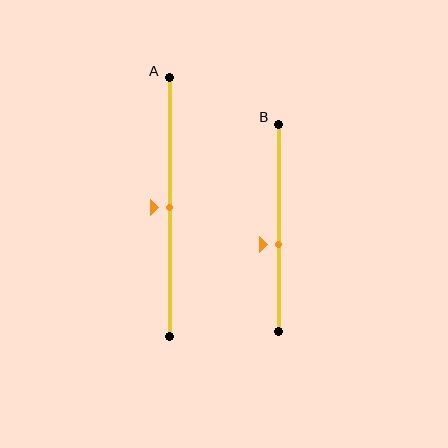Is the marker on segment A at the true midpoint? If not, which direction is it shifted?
Yes, the marker on segment A is at the true midpoint.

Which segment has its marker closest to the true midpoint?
Segment A has its marker closest to the true midpoint.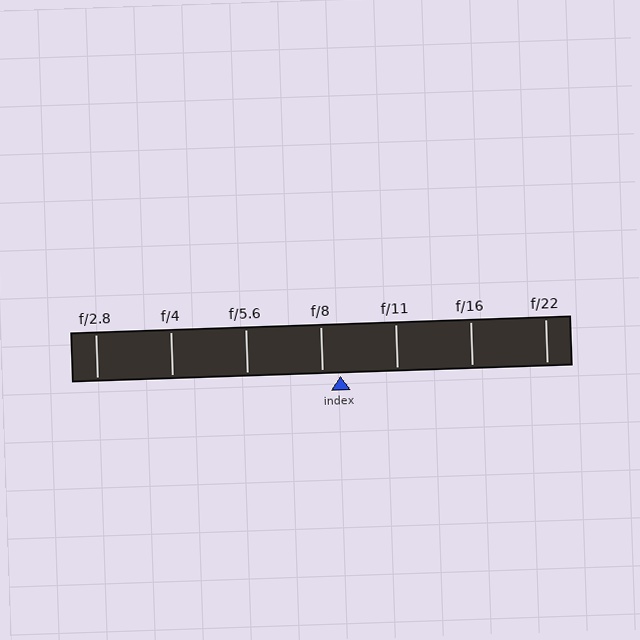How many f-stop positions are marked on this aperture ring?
There are 7 f-stop positions marked.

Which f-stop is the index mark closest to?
The index mark is closest to f/8.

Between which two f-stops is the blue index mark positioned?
The index mark is between f/8 and f/11.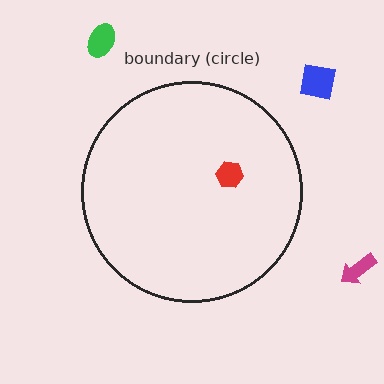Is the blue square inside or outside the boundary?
Outside.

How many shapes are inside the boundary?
1 inside, 3 outside.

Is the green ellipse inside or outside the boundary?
Outside.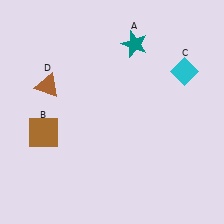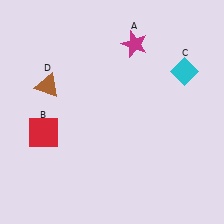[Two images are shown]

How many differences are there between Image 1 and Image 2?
There are 2 differences between the two images.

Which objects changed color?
A changed from teal to magenta. B changed from brown to red.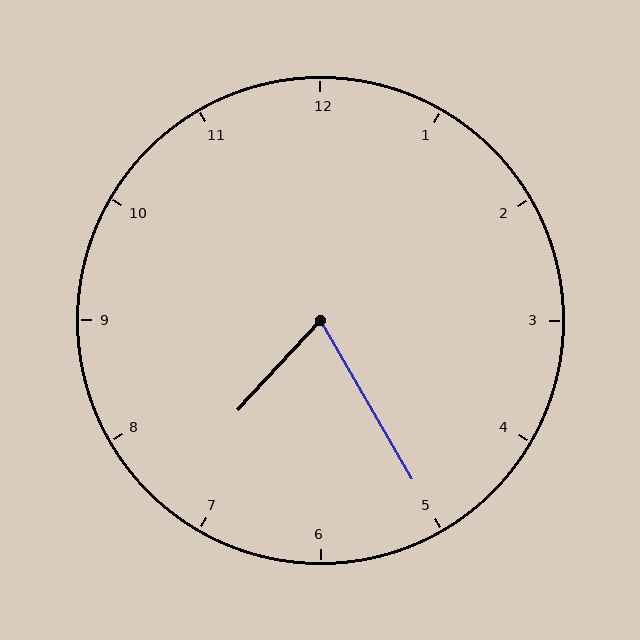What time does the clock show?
7:25.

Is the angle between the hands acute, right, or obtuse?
It is acute.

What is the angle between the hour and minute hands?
Approximately 72 degrees.